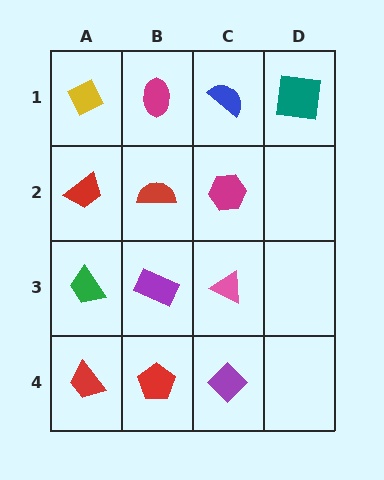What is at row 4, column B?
A red pentagon.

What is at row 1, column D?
A teal square.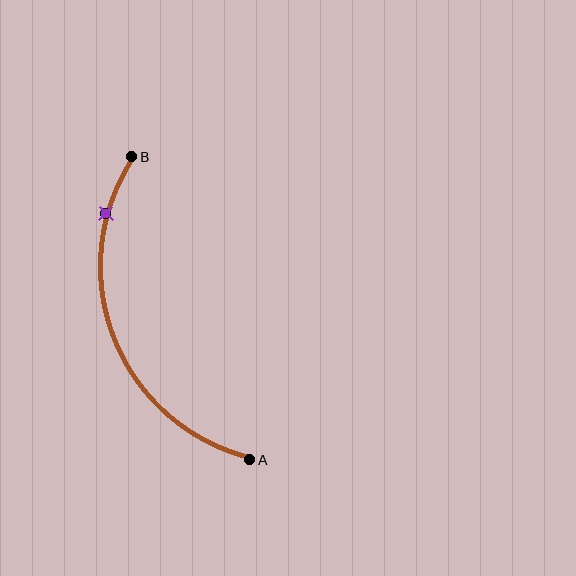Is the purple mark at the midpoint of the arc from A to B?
No. The purple mark lies on the arc but is closer to endpoint B. The arc midpoint would be at the point on the curve equidistant along the arc from both A and B.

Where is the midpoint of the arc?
The arc midpoint is the point on the curve farthest from the straight line joining A and B. It sits to the left of that line.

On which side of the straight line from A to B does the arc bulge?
The arc bulges to the left of the straight line connecting A and B.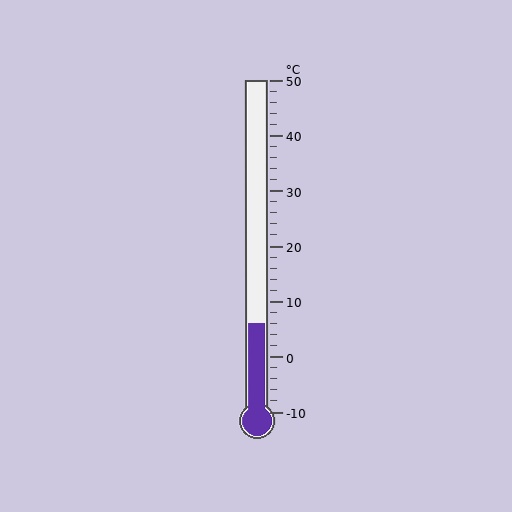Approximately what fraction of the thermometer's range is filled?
The thermometer is filled to approximately 25% of its range.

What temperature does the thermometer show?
The thermometer shows approximately 6°C.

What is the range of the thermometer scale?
The thermometer scale ranges from -10°C to 50°C.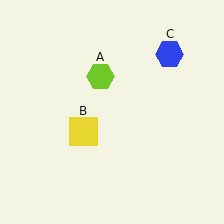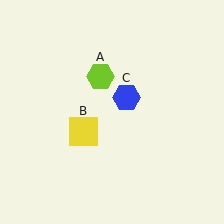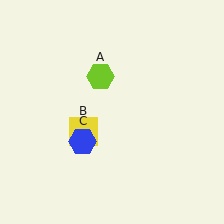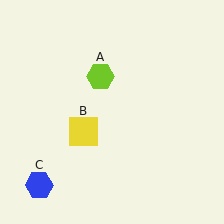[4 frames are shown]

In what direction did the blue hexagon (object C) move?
The blue hexagon (object C) moved down and to the left.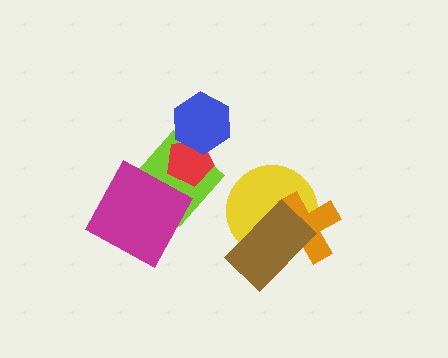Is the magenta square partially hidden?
No, no other shape covers it.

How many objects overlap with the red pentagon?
2 objects overlap with the red pentagon.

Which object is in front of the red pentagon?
The blue hexagon is in front of the red pentagon.